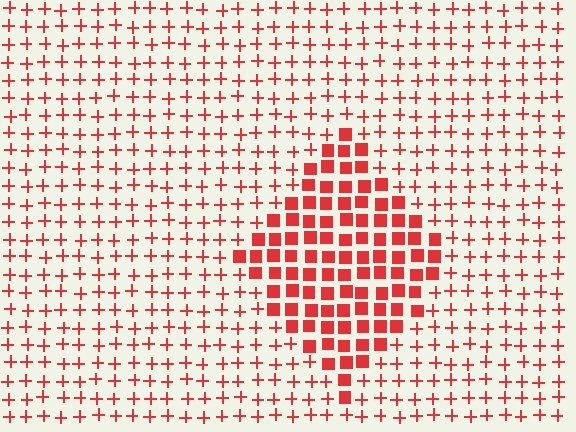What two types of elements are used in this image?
The image uses squares inside the diamond region and plus signs outside it.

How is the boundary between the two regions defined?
The boundary is defined by a change in element shape: squares inside vs. plus signs outside. All elements share the same color and spacing.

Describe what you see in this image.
The image is filled with small red elements arranged in a uniform grid. A diamond-shaped region contains squares, while the surrounding area contains plus signs. The boundary is defined purely by the change in element shape.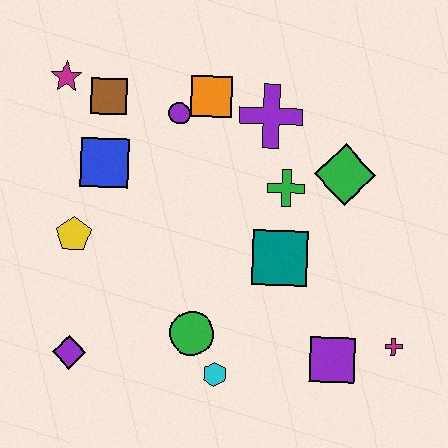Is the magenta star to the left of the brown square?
Yes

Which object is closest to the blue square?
The brown square is closest to the blue square.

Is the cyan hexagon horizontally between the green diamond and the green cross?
No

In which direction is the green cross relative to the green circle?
The green cross is above the green circle.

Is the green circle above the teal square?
No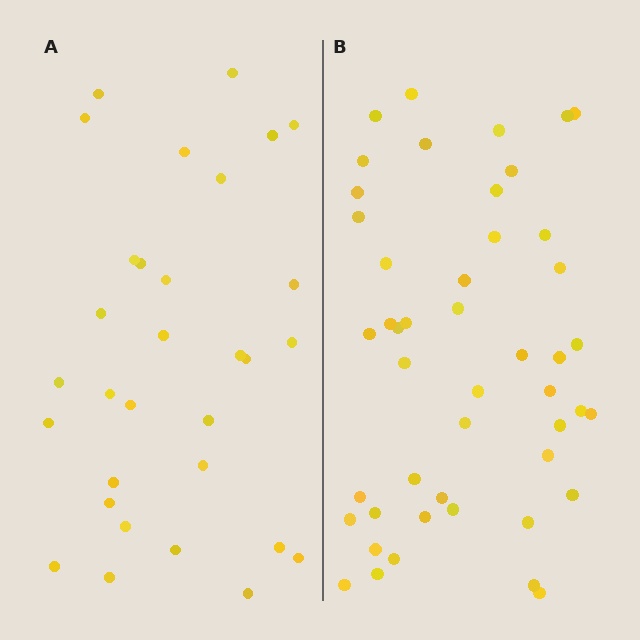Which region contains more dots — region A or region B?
Region B (the right region) has more dots.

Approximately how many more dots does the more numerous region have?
Region B has approximately 15 more dots than region A.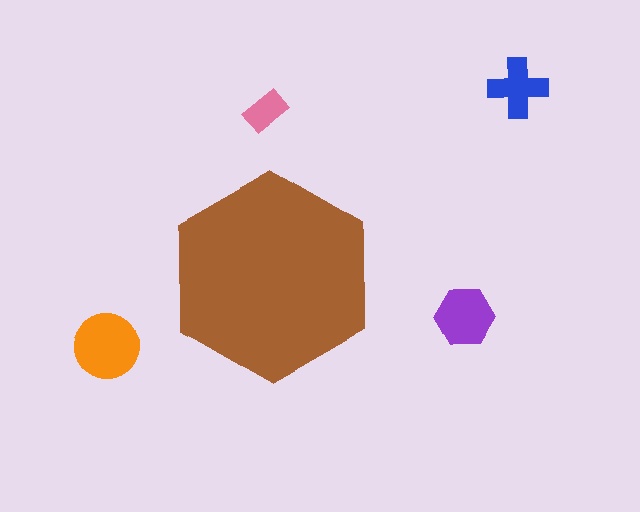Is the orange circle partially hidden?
No, the orange circle is fully visible.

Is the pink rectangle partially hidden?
No, the pink rectangle is fully visible.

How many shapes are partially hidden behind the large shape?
0 shapes are partially hidden.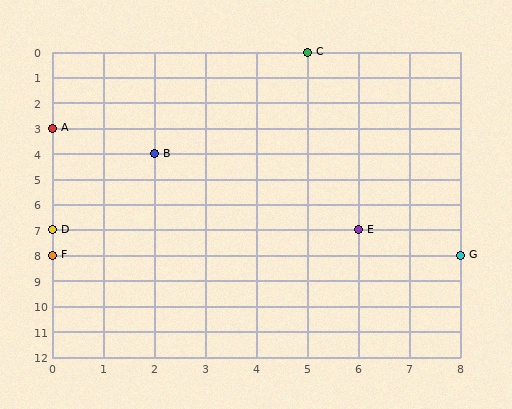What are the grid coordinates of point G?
Point G is at grid coordinates (8, 8).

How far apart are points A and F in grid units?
Points A and F are 5 rows apart.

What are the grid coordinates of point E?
Point E is at grid coordinates (6, 7).